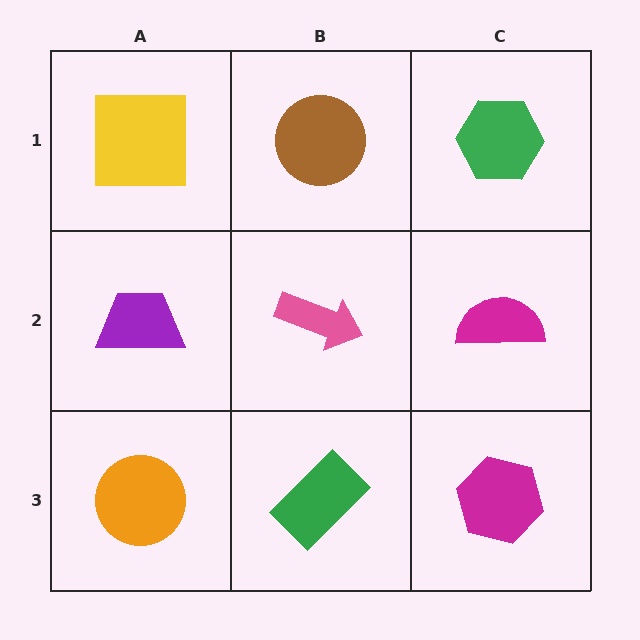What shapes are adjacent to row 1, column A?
A purple trapezoid (row 2, column A), a brown circle (row 1, column B).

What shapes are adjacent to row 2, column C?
A green hexagon (row 1, column C), a magenta hexagon (row 3, column C), a pink arrow (row 2, column B).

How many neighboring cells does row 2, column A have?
3.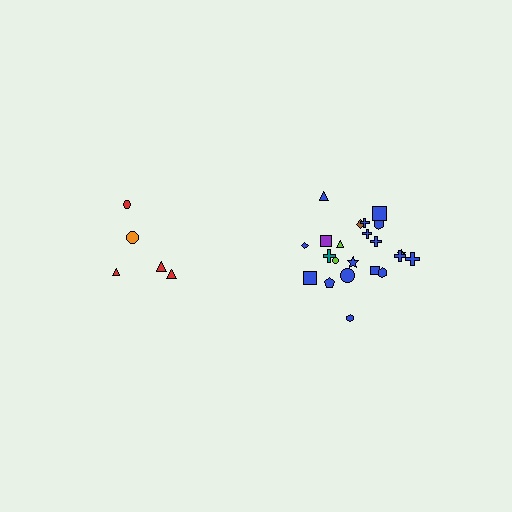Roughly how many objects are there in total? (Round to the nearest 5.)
Roughly 25 objects in total.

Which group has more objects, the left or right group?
The right group.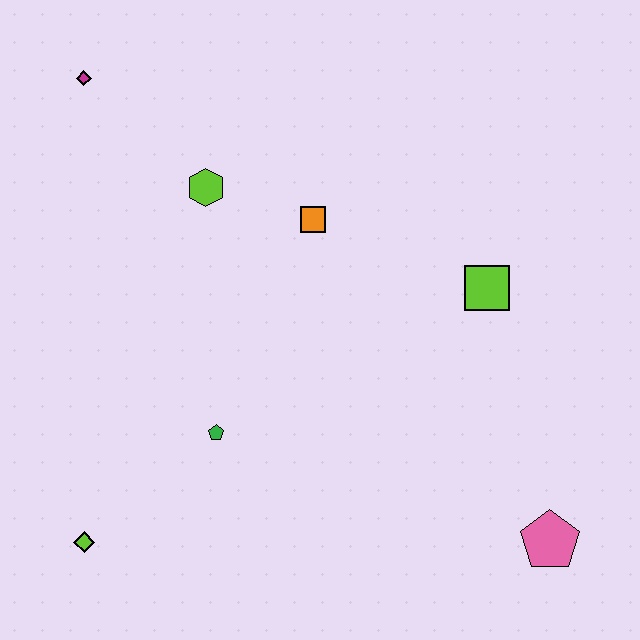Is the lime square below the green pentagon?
No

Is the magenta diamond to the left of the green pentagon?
Yes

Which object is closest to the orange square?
The lime hexagon is closest to the orange square.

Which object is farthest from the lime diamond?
The lime square is farthest from the lime diamond.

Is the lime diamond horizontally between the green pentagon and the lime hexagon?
No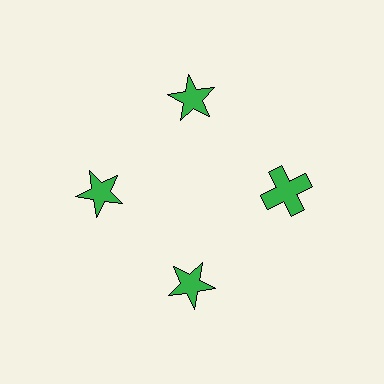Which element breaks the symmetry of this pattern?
The green cross at roughly the 3 o'clock position breaks the symmetry. All other shapes are green stars.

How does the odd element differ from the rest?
It has a different shape: cross instead of star.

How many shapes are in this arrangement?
There are 4 shapes arranged in a ring pattern.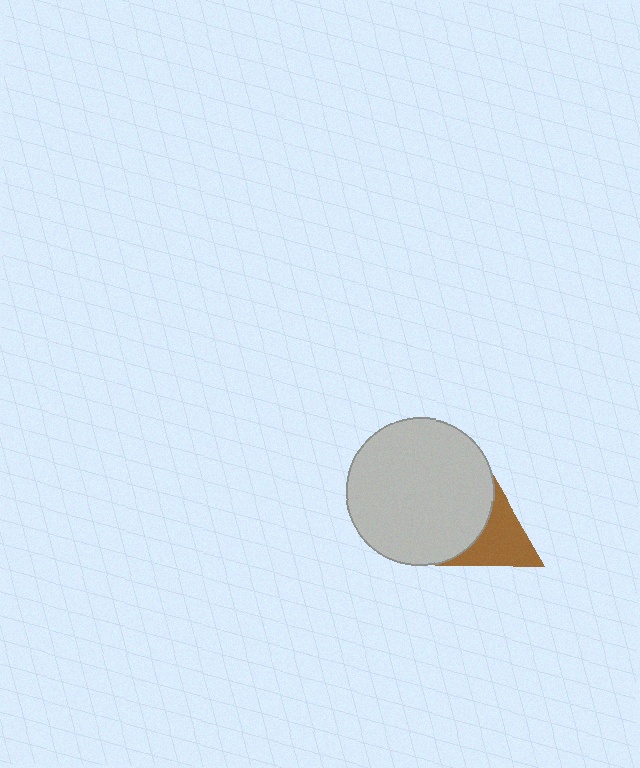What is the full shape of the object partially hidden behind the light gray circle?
The partially hidden object is a brown triangle.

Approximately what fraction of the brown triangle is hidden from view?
Roughly 57% of the brown triangle is hidden behind the light gray circle.